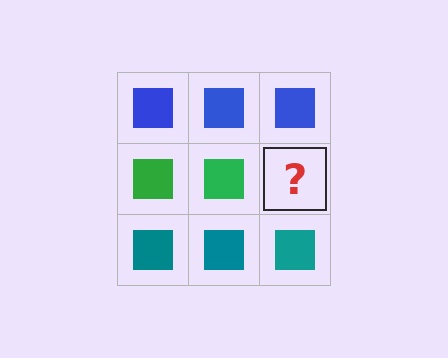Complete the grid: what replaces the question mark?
The question mark should be replaced with a green square.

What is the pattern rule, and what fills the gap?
The rule is that each row has a consistent color. The gap should be filled with a green square.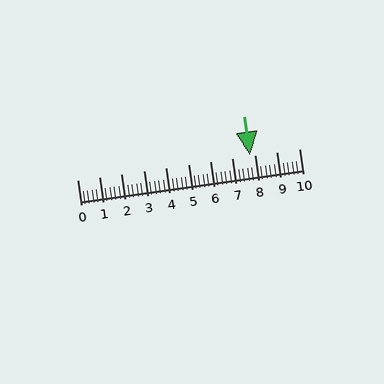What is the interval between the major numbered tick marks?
The major tick marks are spaced 1 units apart.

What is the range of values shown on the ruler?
The ruler shows values from 0 to 10.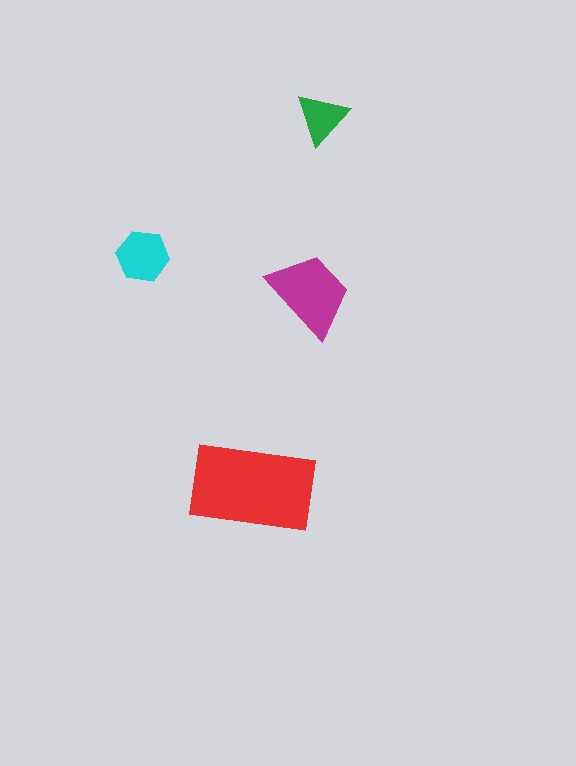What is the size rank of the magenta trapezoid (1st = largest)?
2nd.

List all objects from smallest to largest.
The green triangle, the cyan hexagon, the magenta trapezoid, the red rectangle.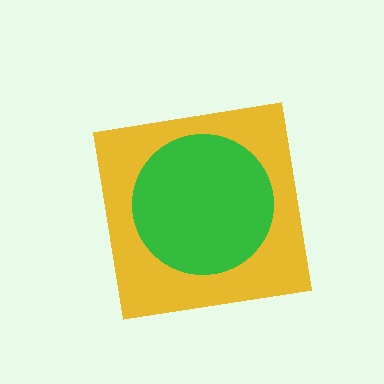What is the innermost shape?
The green circle.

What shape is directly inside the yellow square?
The green circle.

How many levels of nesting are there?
2.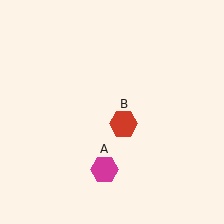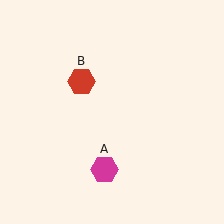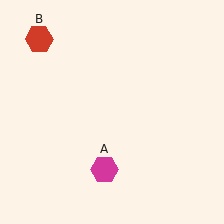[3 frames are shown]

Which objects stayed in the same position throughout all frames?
Magenta hexagon (object A) remained stationary.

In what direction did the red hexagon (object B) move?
The red hexagon (object B) moved up and to the left.